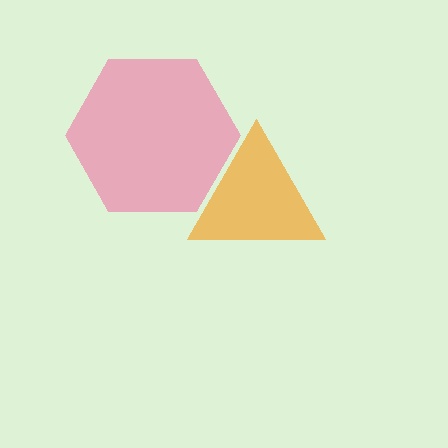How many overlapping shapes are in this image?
There are 2 overlapping shapes in the image.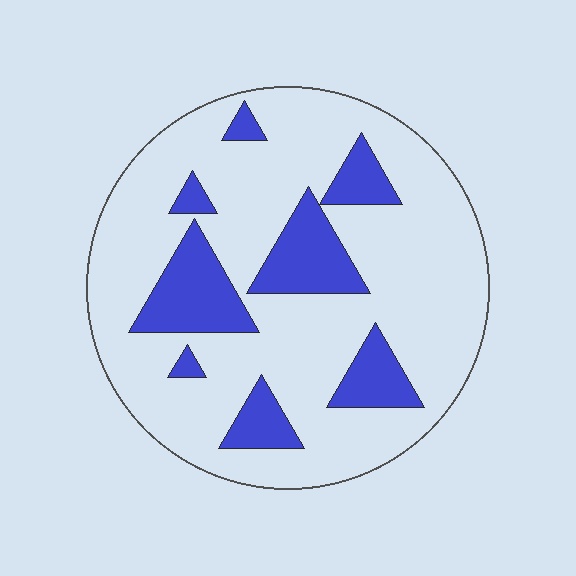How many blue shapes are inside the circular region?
8.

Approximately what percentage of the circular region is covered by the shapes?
Approximately 20%.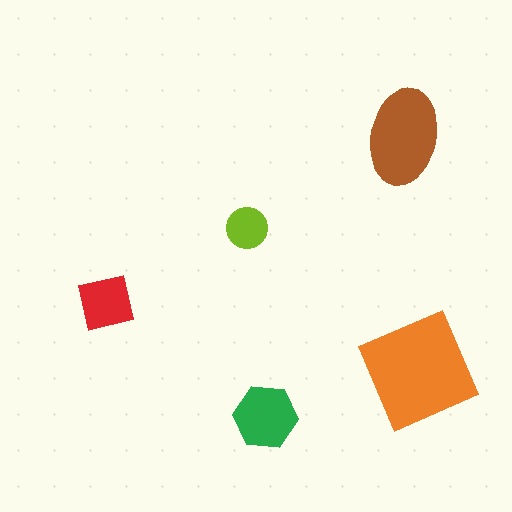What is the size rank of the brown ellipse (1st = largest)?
2nd.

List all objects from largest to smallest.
The orange diamond, the brown ellipse, the green hexagon, the red square, the lime circle.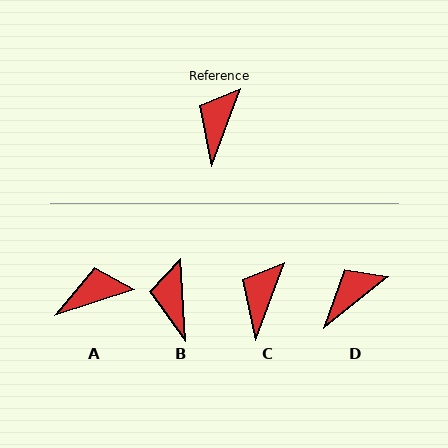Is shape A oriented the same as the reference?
No, it is off by about 52 degrees.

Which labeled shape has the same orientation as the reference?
C.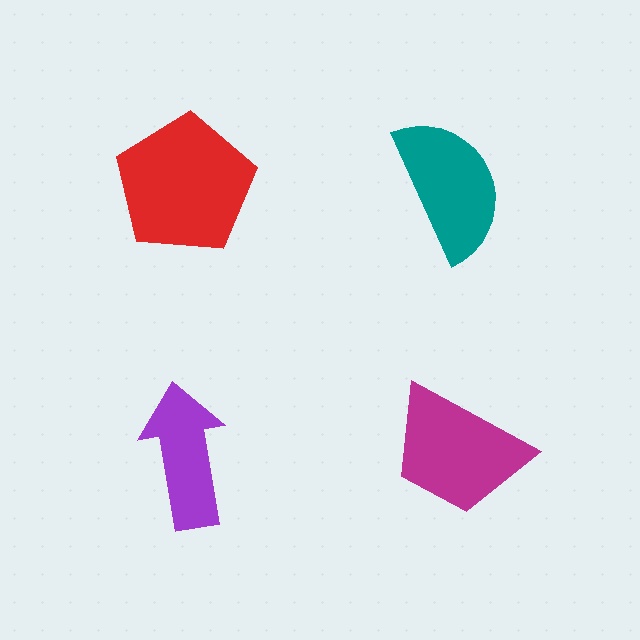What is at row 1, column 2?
A teal semicircle.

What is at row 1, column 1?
A red pentagon.